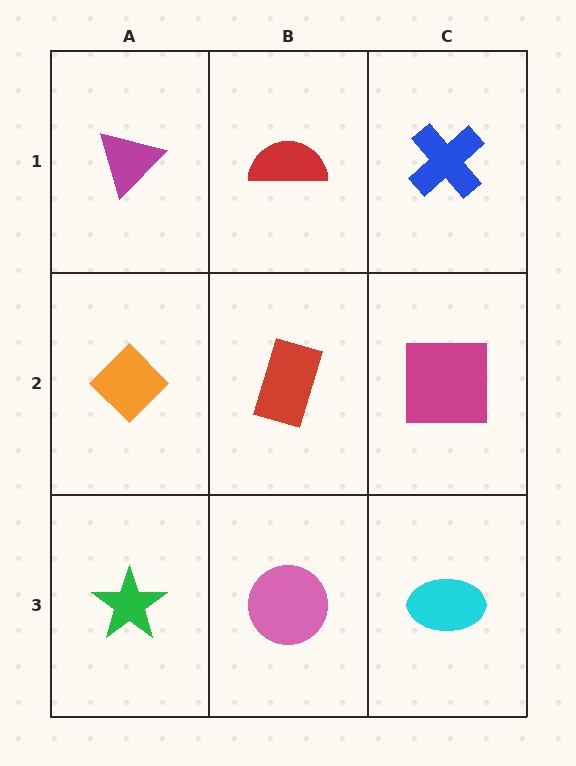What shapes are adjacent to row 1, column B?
A red rectangle (row 2, column B), a magenta triangle (row 1, column A), a blue cross (row 1, column C).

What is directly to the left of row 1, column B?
A magenta triangle.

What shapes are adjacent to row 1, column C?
A magenta square (row 2, column C), a red semicircle (row 1, column B).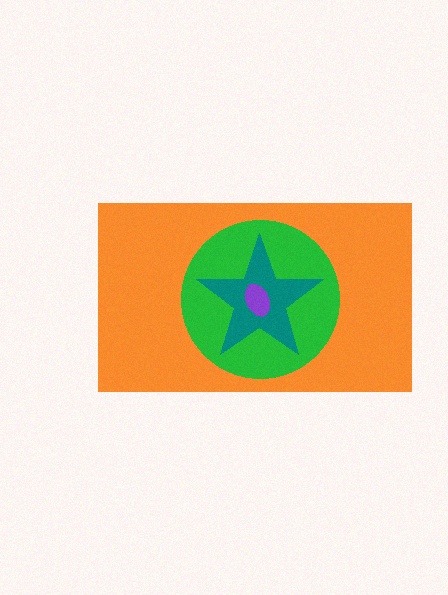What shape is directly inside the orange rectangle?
The green circle.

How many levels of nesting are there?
4.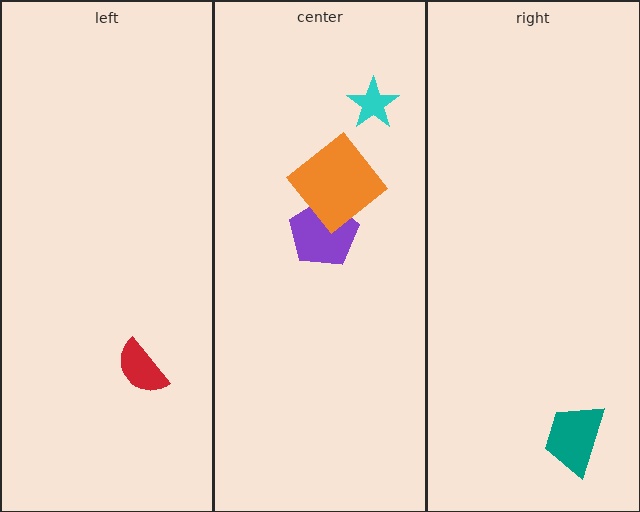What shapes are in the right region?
The teal trapezoid.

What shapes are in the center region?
The purple pentagon, the cyan star, the orange diamond.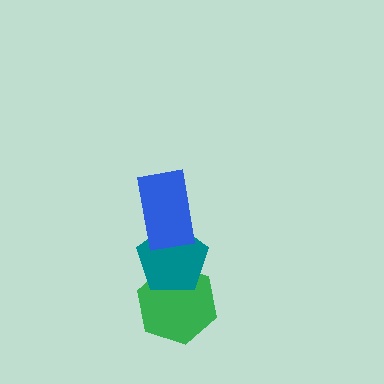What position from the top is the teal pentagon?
The teal pentagon is 2nd from the top.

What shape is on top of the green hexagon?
The teal pentagon is on top of the green hexagon.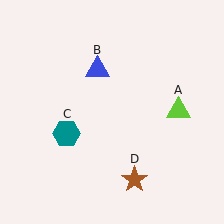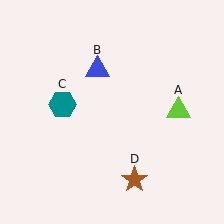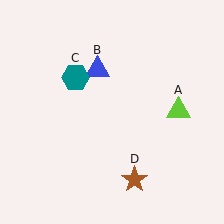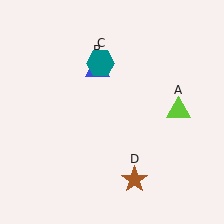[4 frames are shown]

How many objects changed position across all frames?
1 object changed position: teal hexagon (object C).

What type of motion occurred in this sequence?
The teal hexagon (object C) rotated clockwise around the center of the scene.